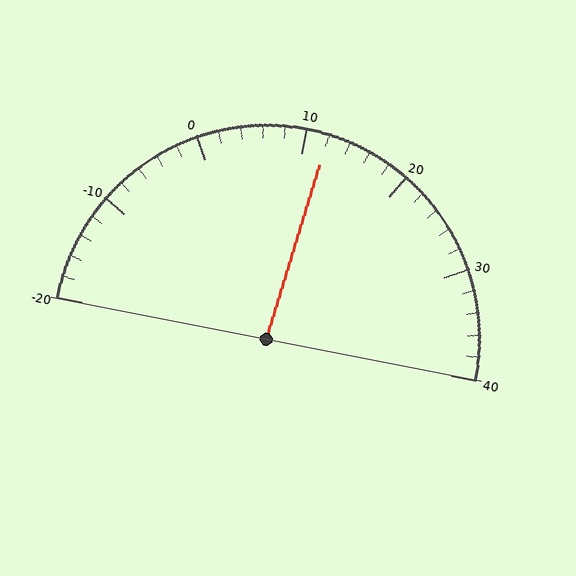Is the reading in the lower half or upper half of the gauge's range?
The reading is in the upper half of the range (-20 to 40).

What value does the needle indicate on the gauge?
The needle indicates approximately 12.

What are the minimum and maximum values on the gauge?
The gauge ranges from -20 to 40.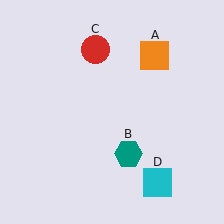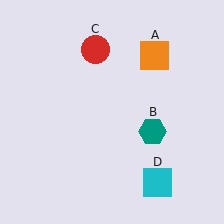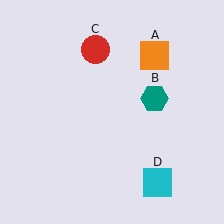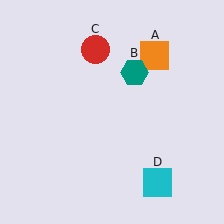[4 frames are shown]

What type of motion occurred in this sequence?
The teal hexagon (object B) rotated counterclockwise around the center of the scene.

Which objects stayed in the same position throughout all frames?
Orange square (object A) and red circle (object C) and cyan square (object D) remained stationary.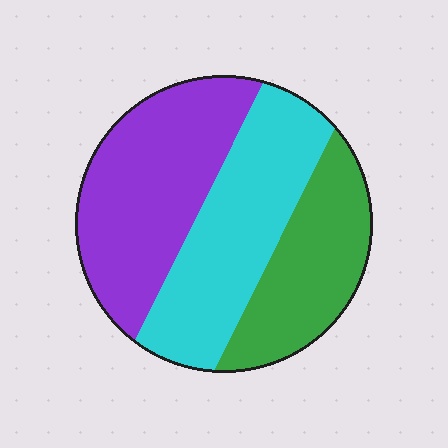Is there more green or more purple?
Purple.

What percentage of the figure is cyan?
Cyan takes up between a quarter and a half of the figure.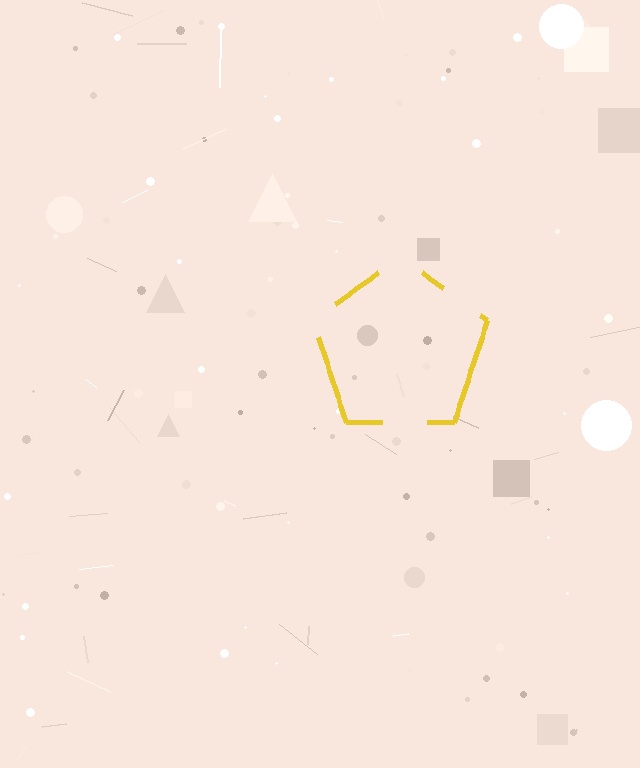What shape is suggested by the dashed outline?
The dashed outline suggests a pentagon.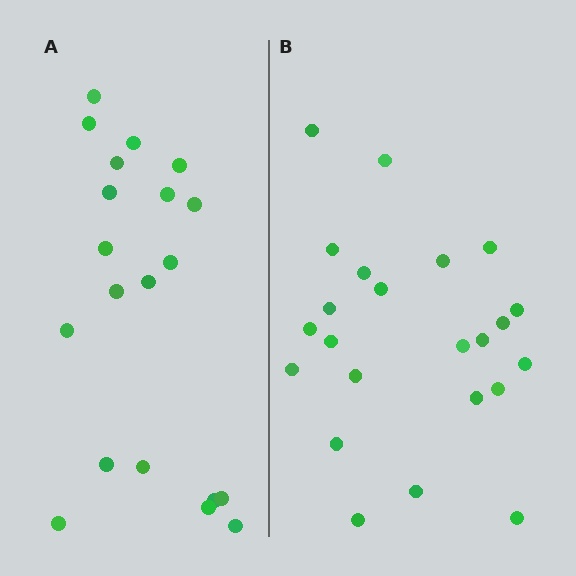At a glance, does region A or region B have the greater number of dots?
Region B (the right region) has more dots.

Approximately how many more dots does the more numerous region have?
Region B has just a few more — roughly 2 or 3 more dots than region A.